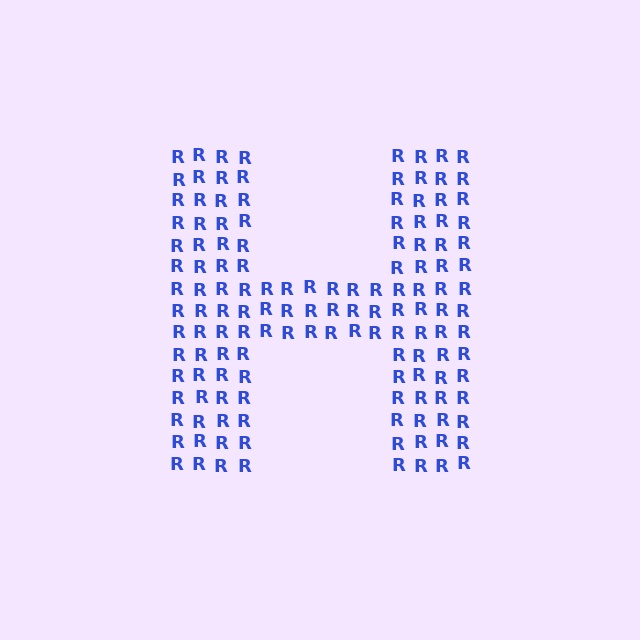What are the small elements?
The small elements are letter R's.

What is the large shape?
The large shape is the letter H.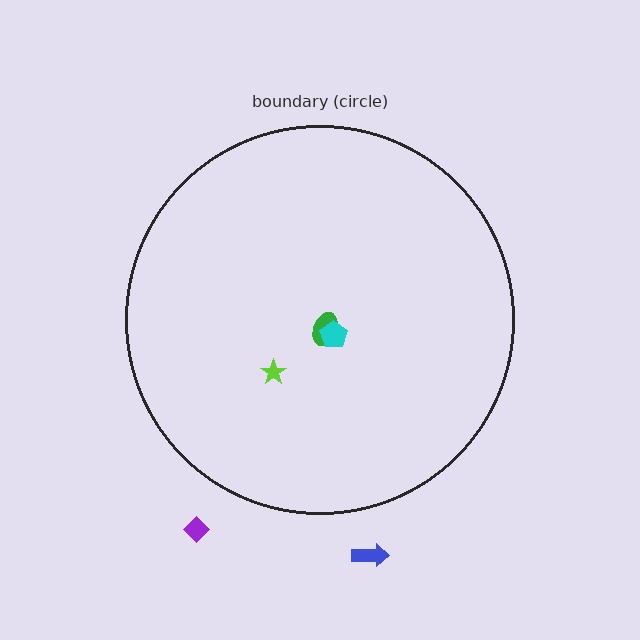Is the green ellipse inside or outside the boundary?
Inside.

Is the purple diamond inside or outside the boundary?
Outside.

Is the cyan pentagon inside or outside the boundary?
Inside.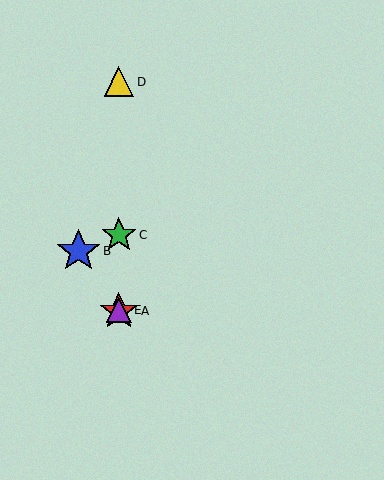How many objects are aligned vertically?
4 objects (A, C, D, E) are aligned vertically.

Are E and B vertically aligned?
No, E is at x≈119 and B is at x≈79.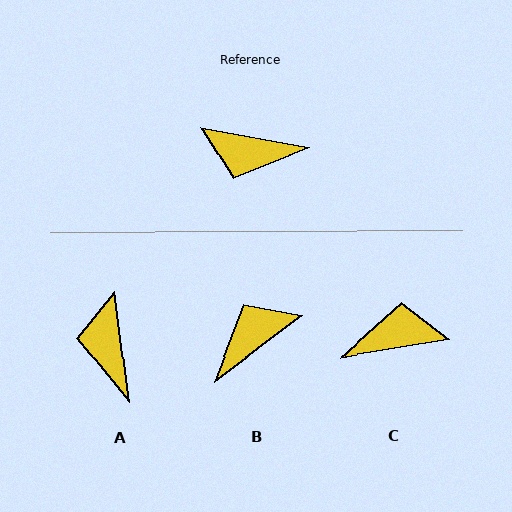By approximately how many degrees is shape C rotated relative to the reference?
Approximately 160 degrees clockwise.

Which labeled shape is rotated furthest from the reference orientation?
C, about 160 degrees away.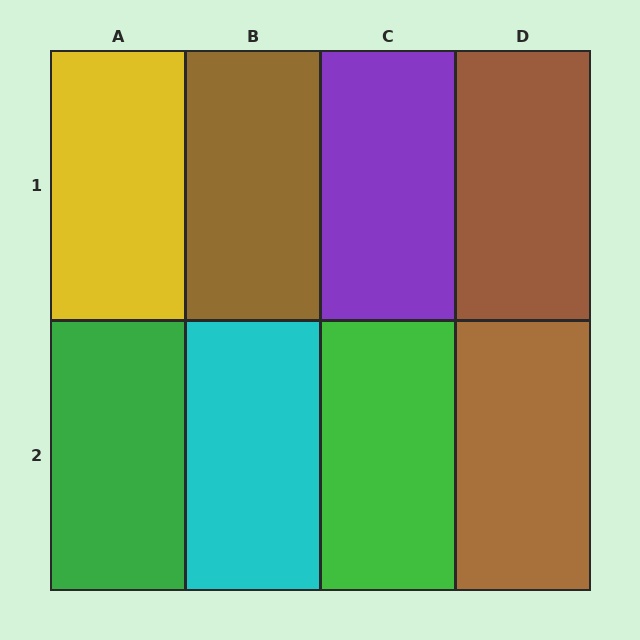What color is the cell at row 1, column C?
Purple.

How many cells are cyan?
1 cell is cyan.